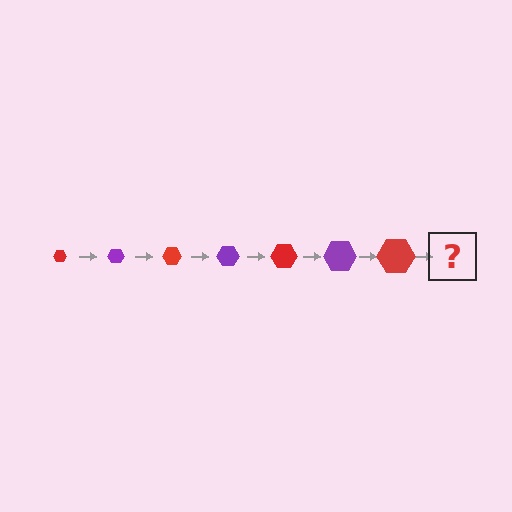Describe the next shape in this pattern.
It should be a purple hexagon, larger than the previous one.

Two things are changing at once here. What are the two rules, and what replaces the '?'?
The two rules are that the hexagon grows larger each step and the color cycles through red and purple. The '?' should be a purple hexagon, larger than the previous one.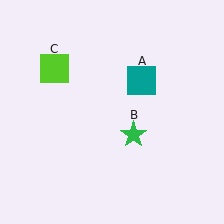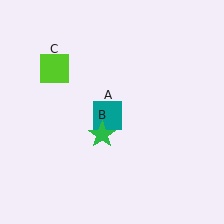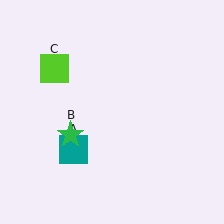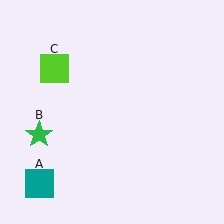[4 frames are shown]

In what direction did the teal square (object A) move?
The teal square (object A) moved down and to the left.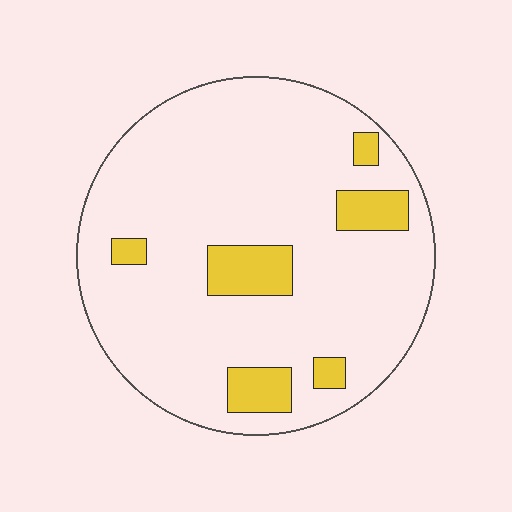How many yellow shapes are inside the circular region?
6.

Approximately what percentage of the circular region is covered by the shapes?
Approximately 15%.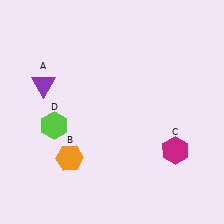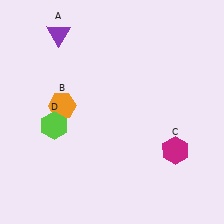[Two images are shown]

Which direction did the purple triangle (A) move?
The purple triangle (A) moved up.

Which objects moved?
The objects that moved are: the purple triangle (A), the orange hexagon (B).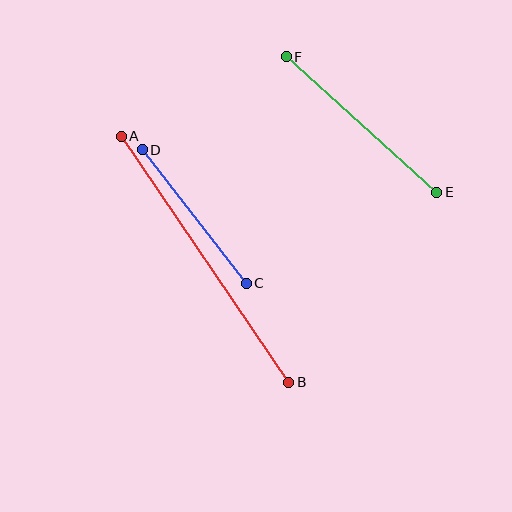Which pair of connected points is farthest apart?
Points A and B are farthest apart.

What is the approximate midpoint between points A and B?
The midpoint is at approximately (205, 259) pixels.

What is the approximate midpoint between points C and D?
The midpoint is at approximately (194, 217) pixels.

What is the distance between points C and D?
The distance is approximately 169 pixels.